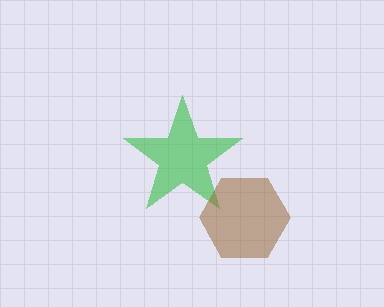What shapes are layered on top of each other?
The layered shapes are: a green star, a brown hexagon.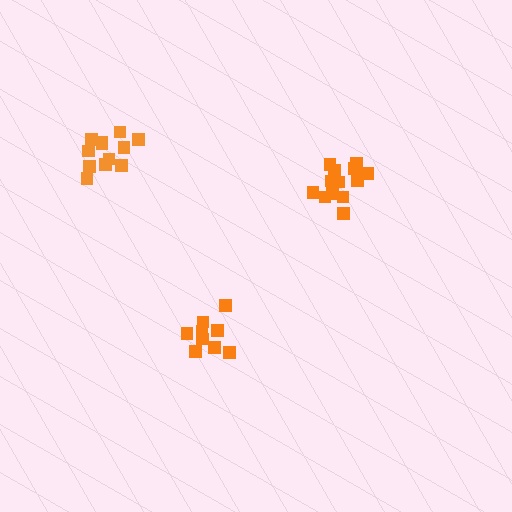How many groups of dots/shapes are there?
There are 3 groups.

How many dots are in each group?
Group 1: 13 dots, Group 2: 12 dots, Group 3: 9 dots (34 total).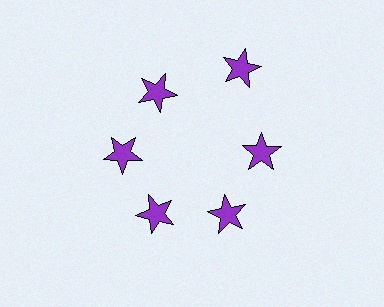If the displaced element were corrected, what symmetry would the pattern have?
It would have 6-fold rotational symmetry — the pattern would map onto itself every 60 degrees.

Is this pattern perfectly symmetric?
No. The 6 purple stars are arranged in a ring, but one element near the 1 o'clock position is pushed outward from the center, breaking the 6-fold rotational symmetry.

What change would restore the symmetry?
The symmetry would be restored by moving it inward, back onto the ring so that all 6 stars sit at equal angles and equal distance from the center.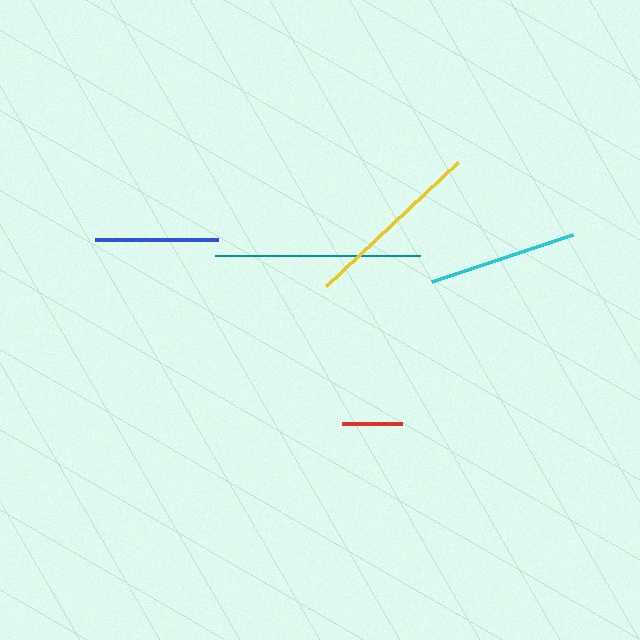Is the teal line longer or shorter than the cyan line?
The teal line is longer than the cyan line.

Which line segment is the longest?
The teal line is the longest at approximately 204 pixels.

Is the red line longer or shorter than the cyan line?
The cyan line is longer than the red line.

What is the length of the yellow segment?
The yellow segment is approximately 181 pixels long.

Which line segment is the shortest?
The red line is the shortest at approximately 60 pixels.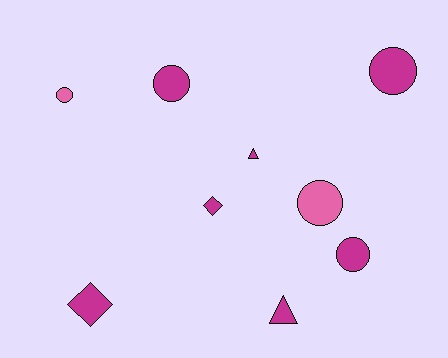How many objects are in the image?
There are 9 objects.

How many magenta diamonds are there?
There are 2 magenta diamonds.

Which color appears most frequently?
Magenta, with 7 objects.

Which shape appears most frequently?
Circle, with 5 objects.